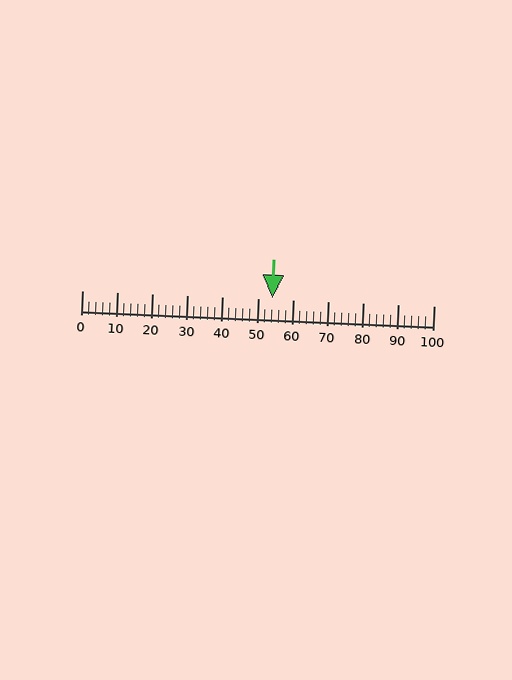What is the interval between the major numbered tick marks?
The major tick marks are spaced 10 units apart.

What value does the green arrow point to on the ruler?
The green arrow points to approximately 54.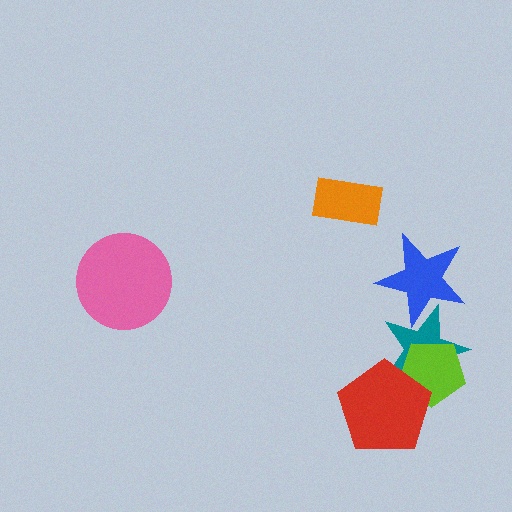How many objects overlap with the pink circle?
0 objects overlap with the pink circle.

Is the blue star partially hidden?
No, no other shape covers it.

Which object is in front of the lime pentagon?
The red pentagon is in front of the lime pentagon.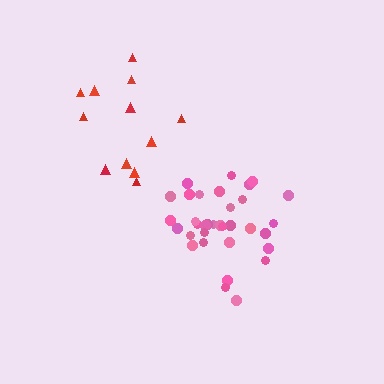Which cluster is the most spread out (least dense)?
Red.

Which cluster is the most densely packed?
Pink.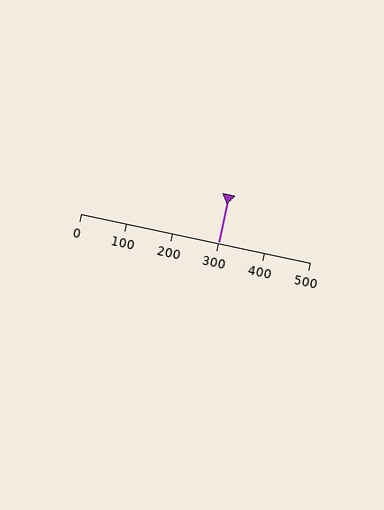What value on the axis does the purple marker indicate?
The marker indicates approximately 300.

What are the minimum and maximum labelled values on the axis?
The axis runs from 0 to 500.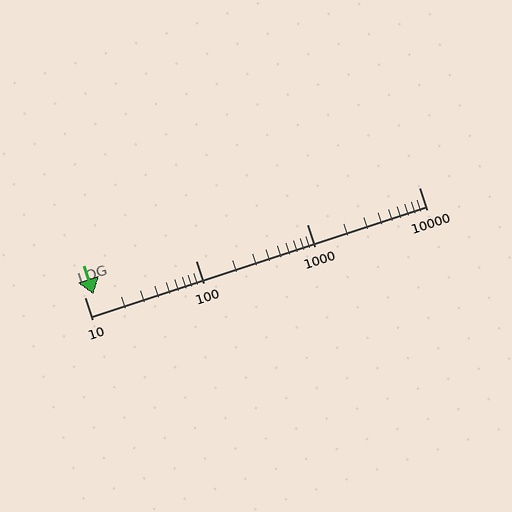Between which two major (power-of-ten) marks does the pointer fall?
The pointer is between 10 and 100.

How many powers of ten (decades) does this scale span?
The scale spans 3 decades, from 10 to 10000.